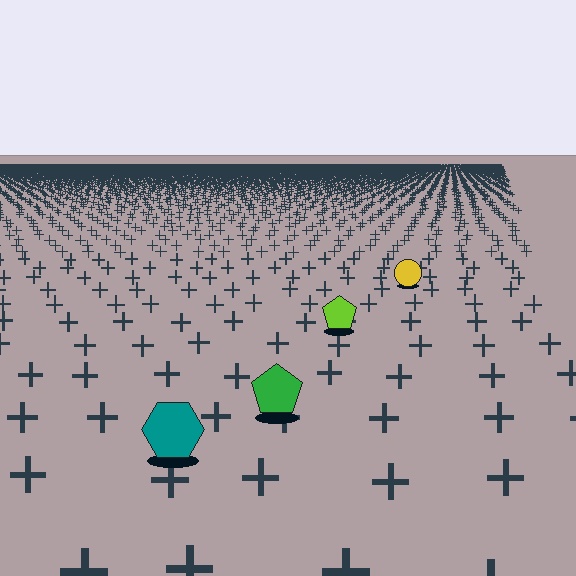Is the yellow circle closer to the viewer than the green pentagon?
No. The green pentagon is closer — you can tell from the texture gradient: the ground texture is coarser near it.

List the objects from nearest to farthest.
From nearest to farthest: the teal hexagon, the green pentagon, the lime pentagon, the yellow circle.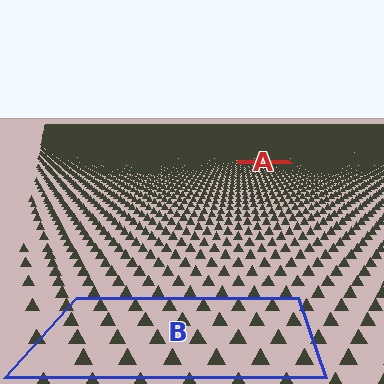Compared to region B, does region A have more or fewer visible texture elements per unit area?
Region A has more texture elements per unit area — they are packed more densely because it is farther away.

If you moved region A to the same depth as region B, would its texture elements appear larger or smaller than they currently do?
They would appear larger. At a closer depth, the same texture elements are projected at a bigger on-screen size.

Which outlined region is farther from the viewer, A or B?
Region A is farther from the viewer — the texture elements inside it appear smaller and more densely packed.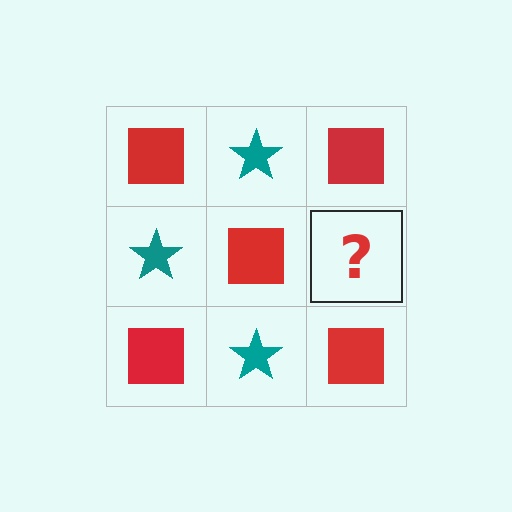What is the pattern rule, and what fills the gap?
The rule is that it alternates red square and teal star in a checkerboard pattern. The gap should be filled with a teal star.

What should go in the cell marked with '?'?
The missing cell should contain a teal star.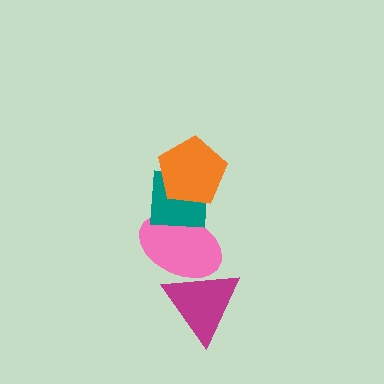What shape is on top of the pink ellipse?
The teal square is on top of the pink ellipse.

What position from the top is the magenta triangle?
The magenta triangle is 4th from the top.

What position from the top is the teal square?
The teal square is 2nd from the top.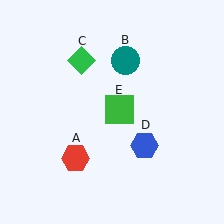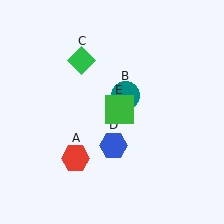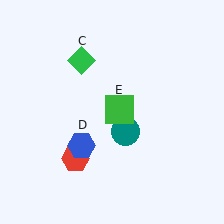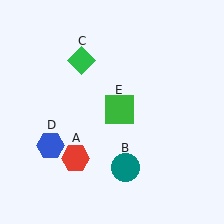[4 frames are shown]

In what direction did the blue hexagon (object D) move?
The blue hexagon (object D) moved left.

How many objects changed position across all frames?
2 objects changed position: teal circle (object B), blue hexagon (object D).